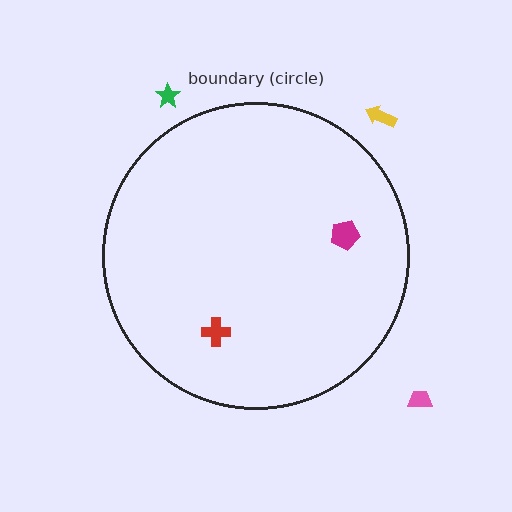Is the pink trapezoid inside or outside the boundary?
Outside.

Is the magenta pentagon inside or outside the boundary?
Inside.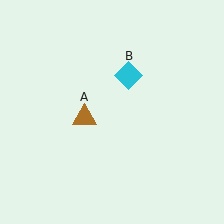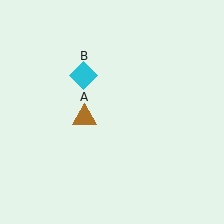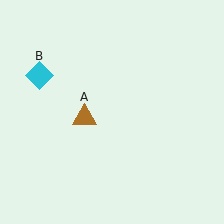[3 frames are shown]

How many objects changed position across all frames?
1 object changed position: cyan diamond (object B).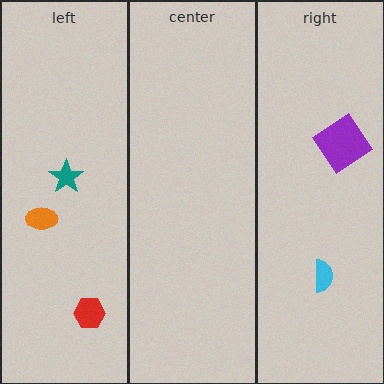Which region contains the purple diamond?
The right region.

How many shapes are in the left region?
3.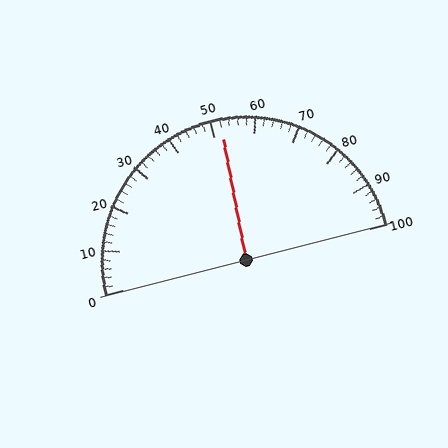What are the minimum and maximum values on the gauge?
The gauge ranges from 0 to 100.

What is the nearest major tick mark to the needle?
The nearest major tick mark is 50.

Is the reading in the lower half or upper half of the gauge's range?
The reading is in the upper half of the range (0 to 100).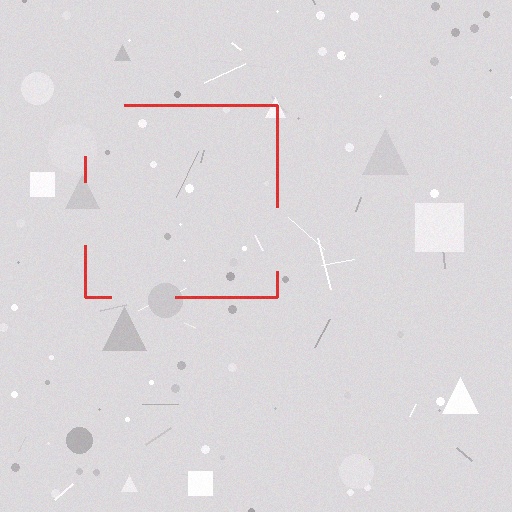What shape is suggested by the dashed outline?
The dashed outline suggests a square.